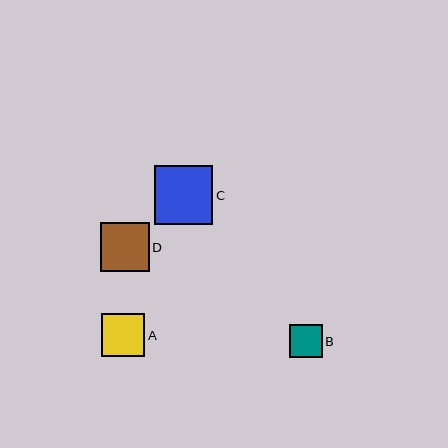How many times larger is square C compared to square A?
Square C is approximately 1.4 times the size of square A.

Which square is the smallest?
Square B is the smallest with a size of approximately 33 pixels.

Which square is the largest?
Square C is the largest with a size of approximately 59 pixels.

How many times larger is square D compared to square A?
Square D is approximately 1.1 times the size of square A.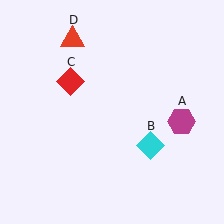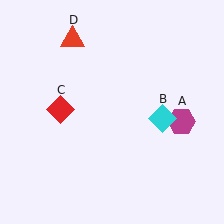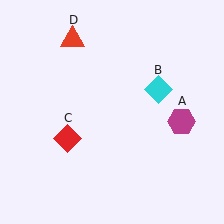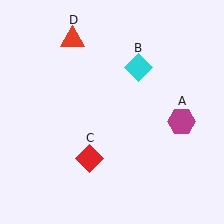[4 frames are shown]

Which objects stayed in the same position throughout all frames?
Magenta hexagon (object A) and red triangle (object D) remained stationary.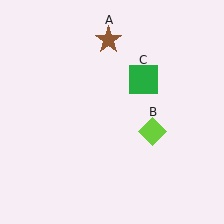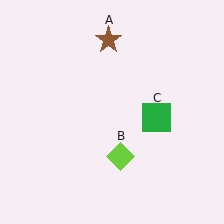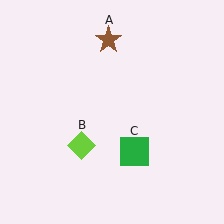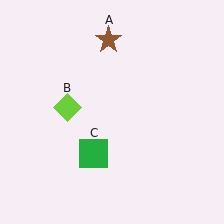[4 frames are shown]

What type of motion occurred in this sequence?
The lime diamond (object B), green square (object C) rotated clockwise around the center of the scene.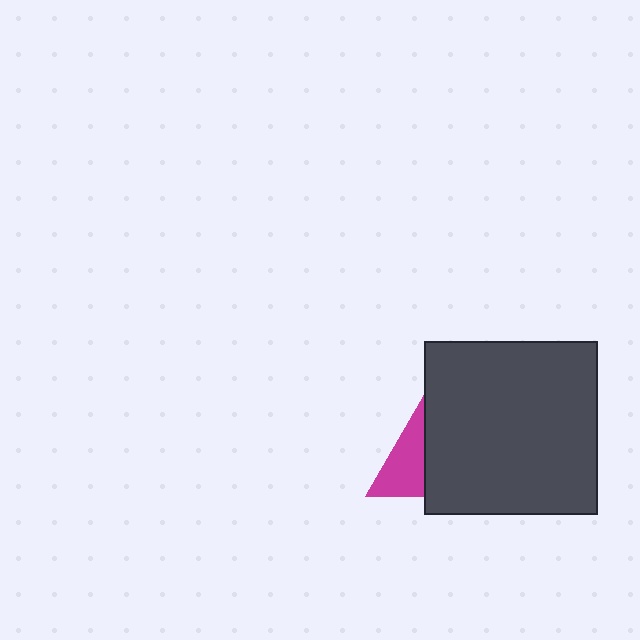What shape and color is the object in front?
The object in front is a dark gray square.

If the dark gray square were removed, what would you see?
You would see the complete magenta triangle.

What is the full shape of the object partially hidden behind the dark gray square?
The partially hidden object is a magenta triangle.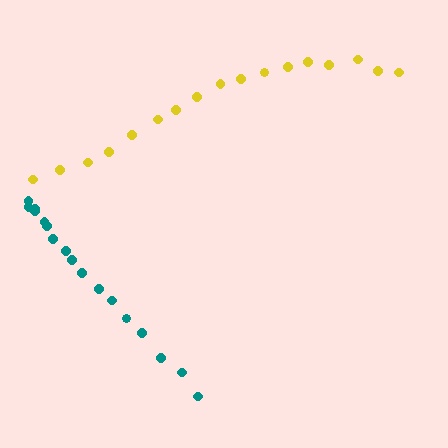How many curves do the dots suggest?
There are 2 distinct paths.